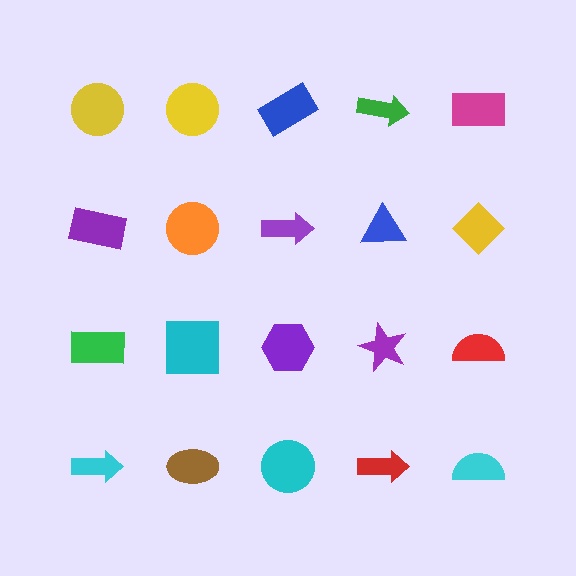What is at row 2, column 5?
A yellow diamond.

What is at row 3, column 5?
A red semicircle.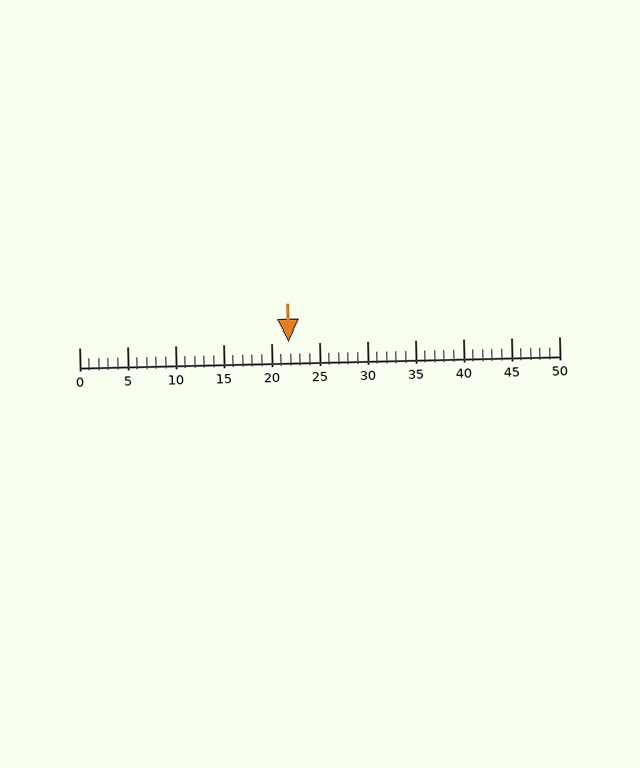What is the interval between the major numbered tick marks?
The major tick marks are spaced 5 units apart.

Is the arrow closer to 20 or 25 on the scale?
The arrow is closer to 20.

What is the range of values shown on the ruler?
The ruler shows values from 0 to 50.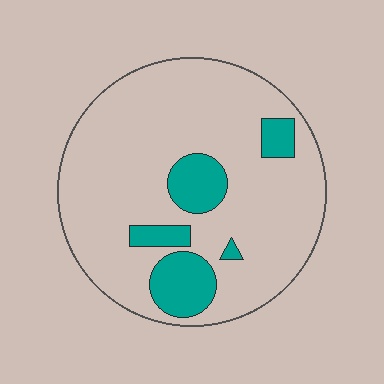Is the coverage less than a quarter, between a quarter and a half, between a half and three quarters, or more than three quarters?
Less than a quarter.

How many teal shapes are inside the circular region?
5.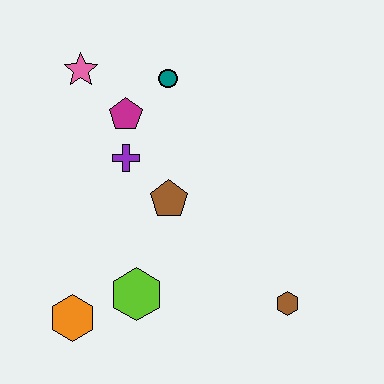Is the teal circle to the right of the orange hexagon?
Yes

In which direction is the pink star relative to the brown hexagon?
The pink star is above the brown hexagon.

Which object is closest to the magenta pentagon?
The purple cross is closest to the magenta pentagon.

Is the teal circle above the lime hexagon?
Yes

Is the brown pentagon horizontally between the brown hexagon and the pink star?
Yes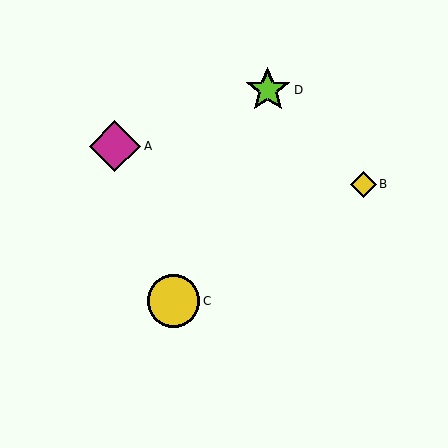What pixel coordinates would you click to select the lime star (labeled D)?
Click at (268, 90) to select the lime star D.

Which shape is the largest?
The yellow circle (labeled C) is the largest.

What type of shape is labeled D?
Shape D is a lime star.